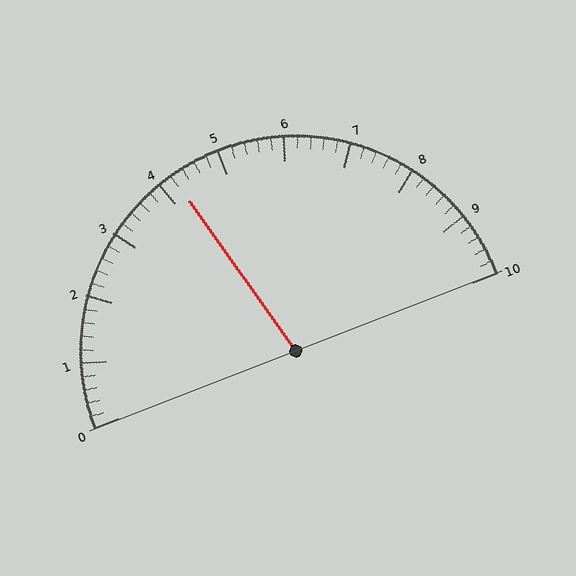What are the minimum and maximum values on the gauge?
The gauge ranges from 0 to 10.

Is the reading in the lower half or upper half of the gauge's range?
The reading is in the lower half of the range (0 to 10).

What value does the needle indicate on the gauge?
The needle indicates approximately 4.2.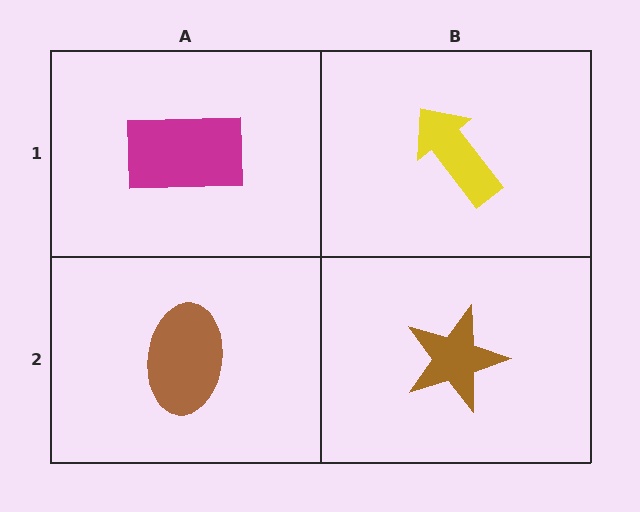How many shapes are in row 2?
2 shapes.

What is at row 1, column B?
A yellow arrow.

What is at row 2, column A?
A brown ellipse.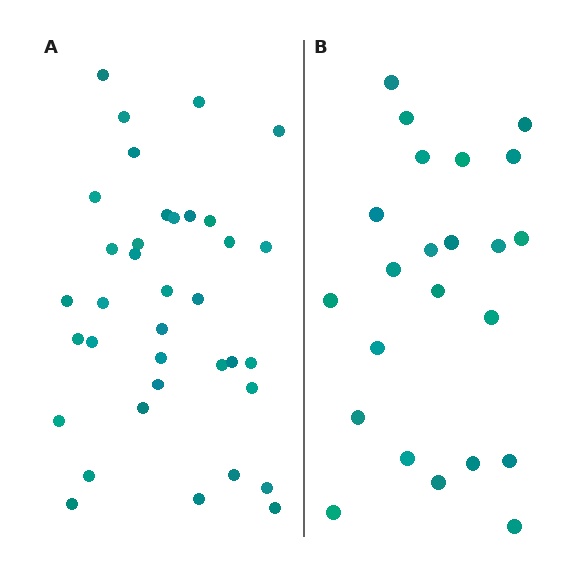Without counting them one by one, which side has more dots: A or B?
Region A (the left region) has more dots.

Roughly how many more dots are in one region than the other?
Region A has approximately 15 more dots than region B.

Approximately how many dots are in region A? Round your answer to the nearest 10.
About 40 dots. (The exact count is 36, which rounds to 40.)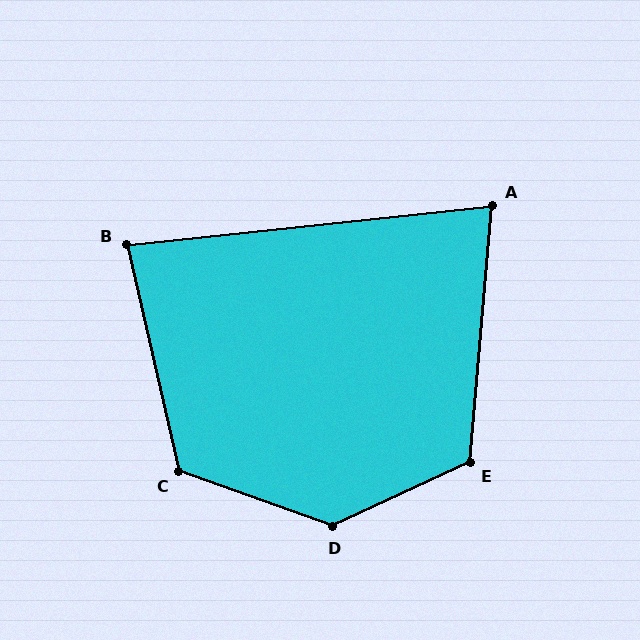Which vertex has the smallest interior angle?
A, at approximately 79 degrees.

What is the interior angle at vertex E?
Approximately 120 degrees (obtuse).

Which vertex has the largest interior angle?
D, at approximately 135 degrees.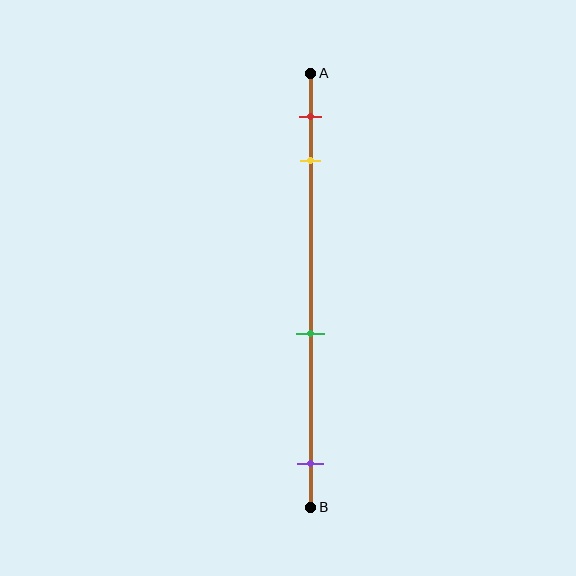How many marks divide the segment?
There are 4 marks dividing the segment.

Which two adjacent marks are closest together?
The red and yellow marks are the closest adjacent pair.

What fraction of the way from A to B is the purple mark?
The purple mark is approximately 90% (0.9) of the way from A to B.